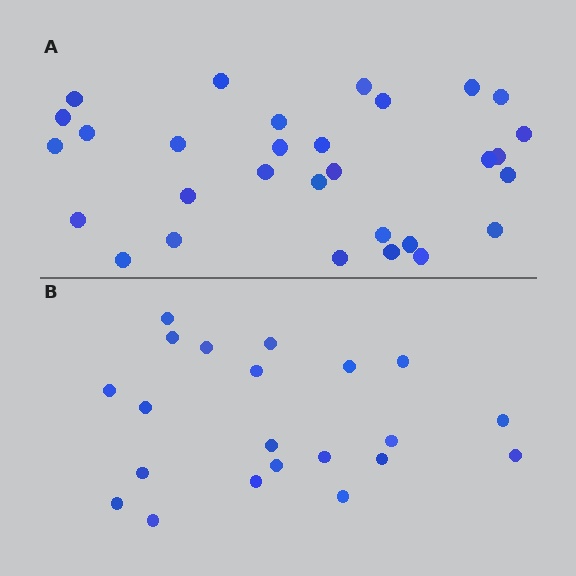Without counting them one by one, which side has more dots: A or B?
Region A (the top region) has more dots.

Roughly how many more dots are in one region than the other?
Region A has roughly 8 or so more dots than region B.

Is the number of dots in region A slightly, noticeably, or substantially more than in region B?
Region A has noticeably more, but not dramatically so. The ratio is roughly 1.4 to 1.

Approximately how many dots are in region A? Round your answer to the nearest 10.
About 30 dots.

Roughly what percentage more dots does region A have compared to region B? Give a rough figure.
About 45% more.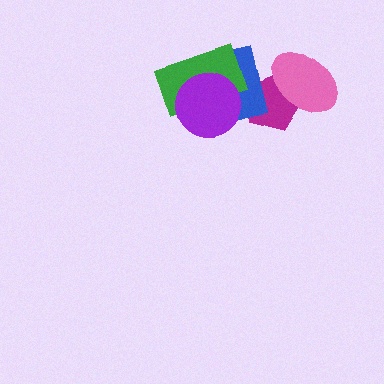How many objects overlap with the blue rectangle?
3 objects overlap with the blue rectangle.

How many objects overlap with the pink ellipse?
1 object overlaps with the pink ellipse.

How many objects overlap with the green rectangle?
2 objects overlap with the green rectangle.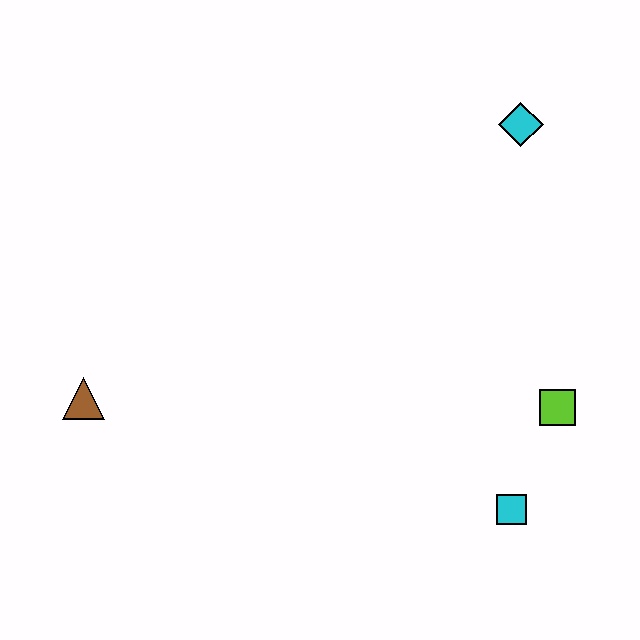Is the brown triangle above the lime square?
Yes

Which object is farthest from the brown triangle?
The cyan diamond is farthest from the brown triangle.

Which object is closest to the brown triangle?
The cyan square is closest to the brown triangle.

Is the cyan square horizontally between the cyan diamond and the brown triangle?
Yes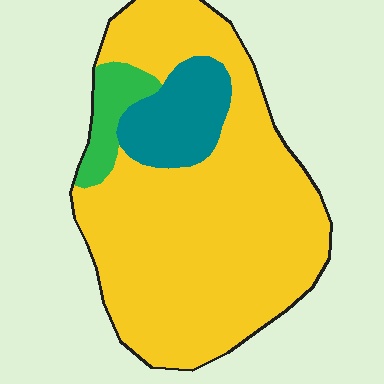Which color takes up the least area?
Green, at roughly 5%.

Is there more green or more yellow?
Yellow.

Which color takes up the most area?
Yellow, at roughly 80%.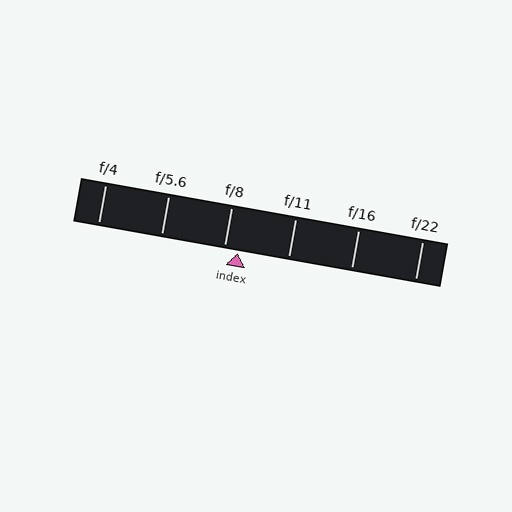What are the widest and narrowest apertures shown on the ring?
The widest aperture shown is f/4 and the narrowest is f/22.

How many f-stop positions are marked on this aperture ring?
There are 6 f-stop positions marked.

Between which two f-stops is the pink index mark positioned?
The index mark is between f/8 and f/11.